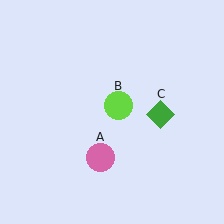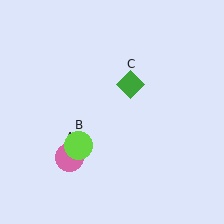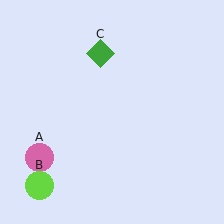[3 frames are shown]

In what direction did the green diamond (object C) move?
The green diamond (object C) moved up and to the left.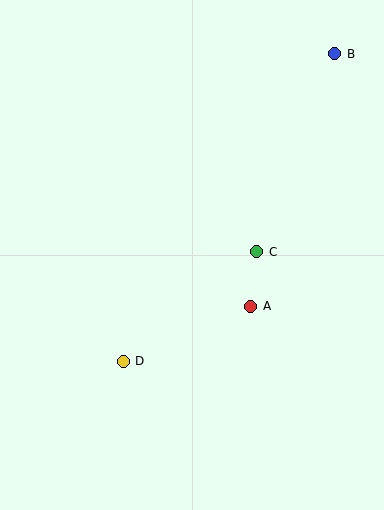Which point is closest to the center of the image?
Point C at (257, 252) is closest to the center.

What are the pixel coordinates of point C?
Point C is at (257, 252).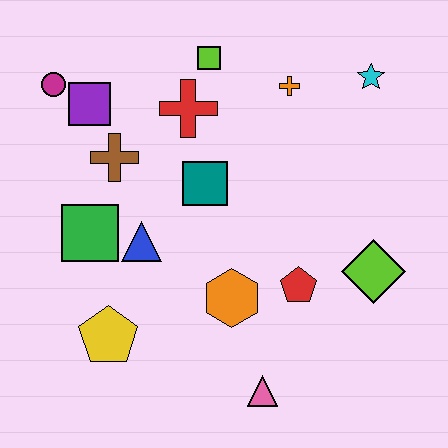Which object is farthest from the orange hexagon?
The magenta circle is farthest from the orange hexagon.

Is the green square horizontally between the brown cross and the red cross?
No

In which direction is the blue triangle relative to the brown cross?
The blue triangle is below the brown cross.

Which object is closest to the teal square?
The red cross is closest to the teal square.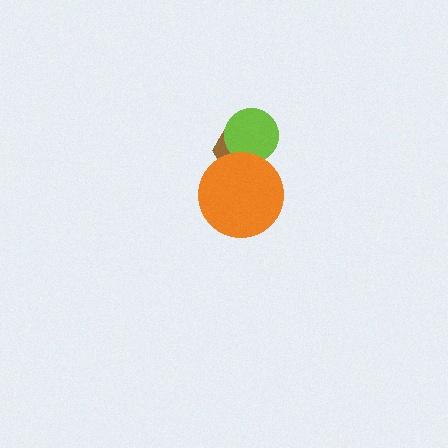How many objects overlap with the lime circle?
2 objects overlap with the lime circle.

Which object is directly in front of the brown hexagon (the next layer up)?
The lime circle is directly in front of the brown hexagon.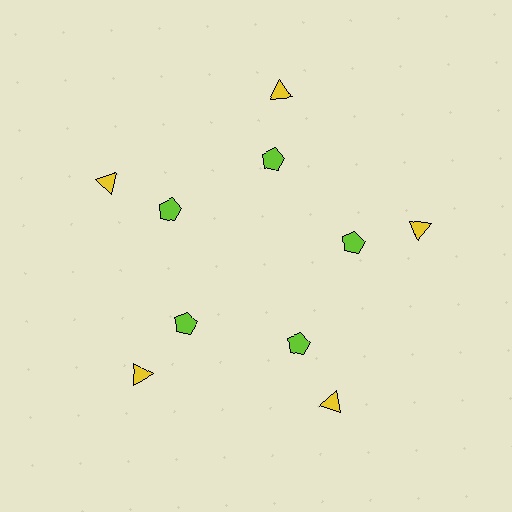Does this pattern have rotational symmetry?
Yes, this pattern has 5-fold rotational symmetry. It looks the same after rotating 72 degrees around the center.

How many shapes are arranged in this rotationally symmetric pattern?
There are 10 shapes, arranged in 5 groups of 2.